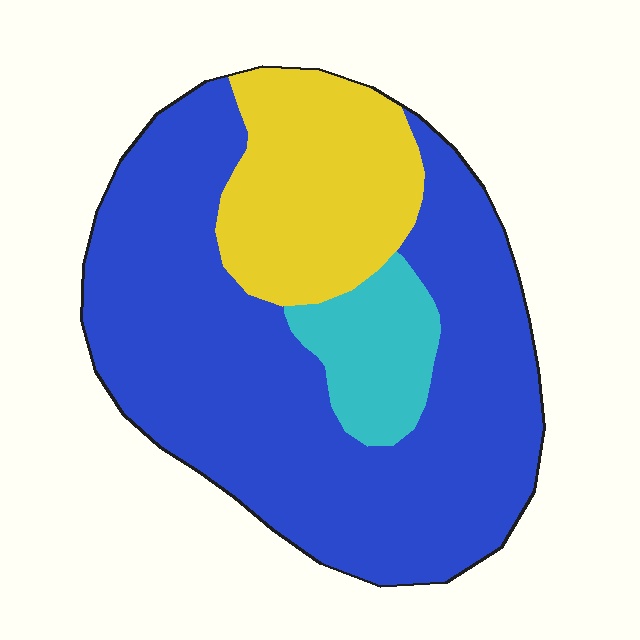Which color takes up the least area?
Cyan, at roughly 10%.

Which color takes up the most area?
Blue, at roughly 70%.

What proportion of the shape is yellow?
Yellow covers roughly 20% of the shape.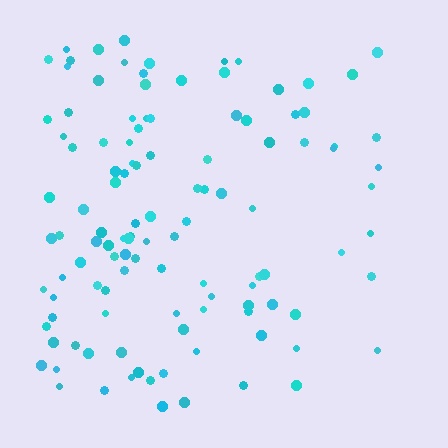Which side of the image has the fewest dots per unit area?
The right.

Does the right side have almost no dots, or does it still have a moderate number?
Still a moderate number, just noticeably fewer than the left.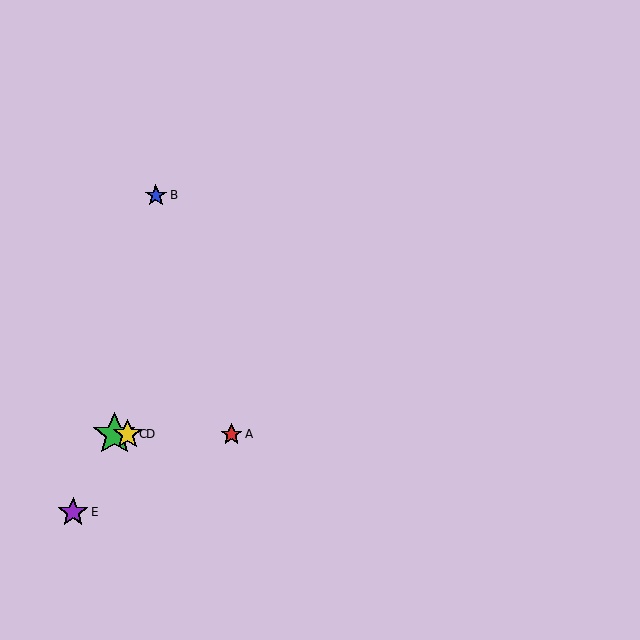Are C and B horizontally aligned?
No, C is at y≈434 and B is at y≈195.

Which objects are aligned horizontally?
Objects A, C, D are aligned horizontally.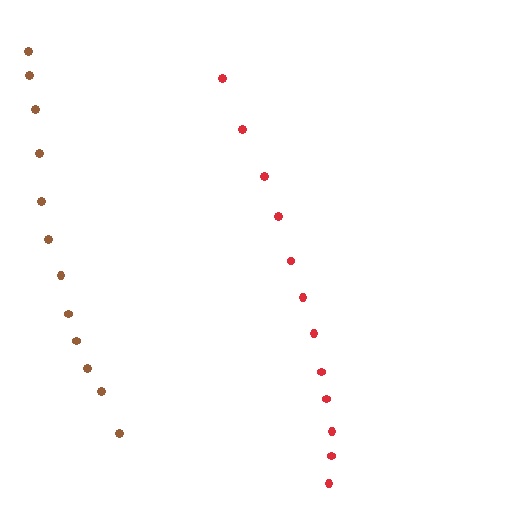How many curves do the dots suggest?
There are 2 distinct paths.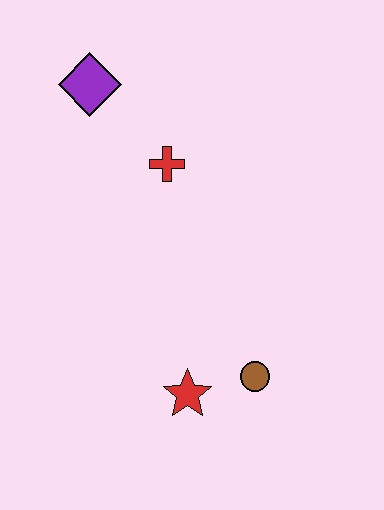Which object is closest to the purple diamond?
The red cross is closest to the purple diamond.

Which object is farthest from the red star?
The purple diamond is farthest from the red star.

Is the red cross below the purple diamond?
Yes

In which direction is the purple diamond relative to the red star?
The purple diamond is above the red star.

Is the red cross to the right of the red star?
No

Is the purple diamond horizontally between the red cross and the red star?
No